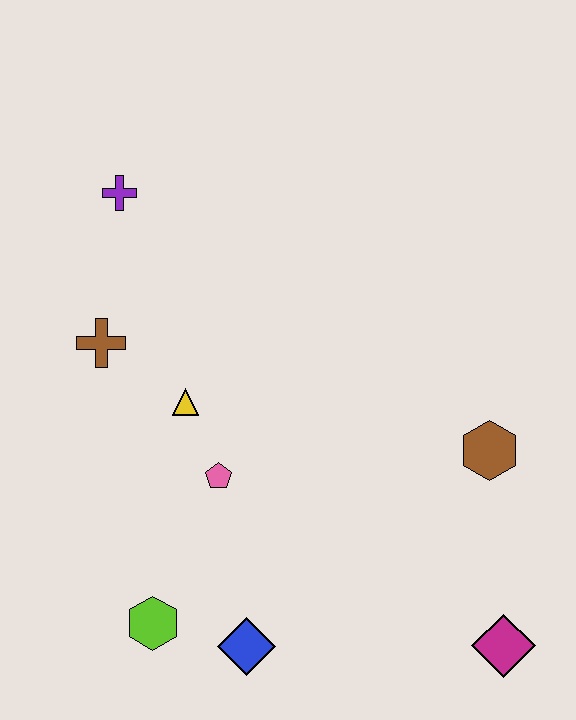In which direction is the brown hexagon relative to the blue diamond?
The brown hexagon is to the right of the blue diamond.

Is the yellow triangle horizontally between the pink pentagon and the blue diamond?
No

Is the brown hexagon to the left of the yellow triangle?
No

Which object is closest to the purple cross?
The brown cross is closest to the purple cross.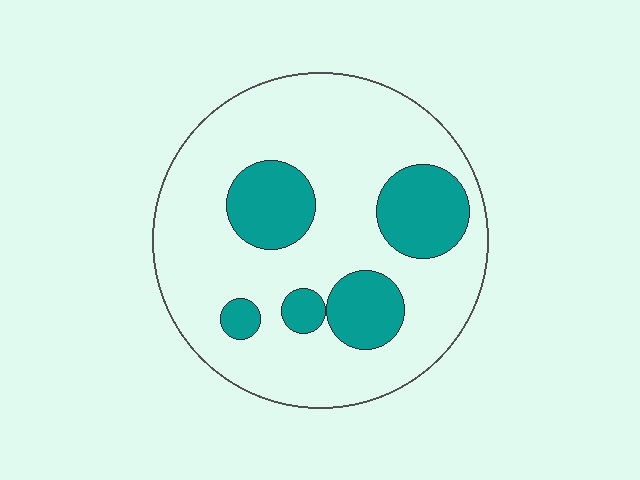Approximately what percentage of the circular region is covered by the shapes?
Approximately 25%.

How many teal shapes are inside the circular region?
5.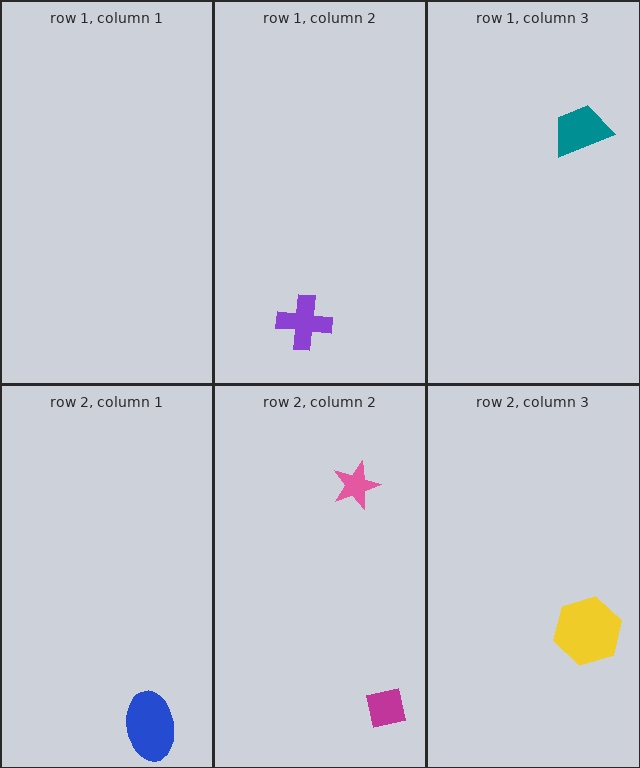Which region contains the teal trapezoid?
The row 1, column 3 region.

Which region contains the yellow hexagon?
The row 2, column 3 region.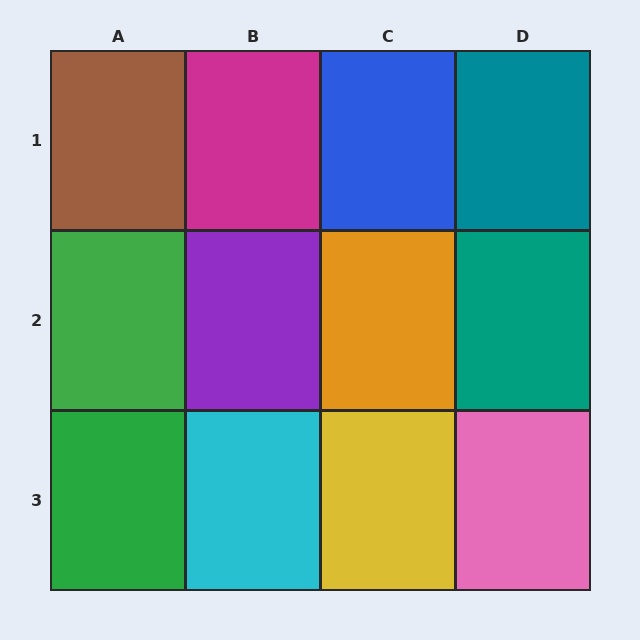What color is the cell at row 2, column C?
Orange.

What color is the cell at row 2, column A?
Green.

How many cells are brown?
1 cell is brown.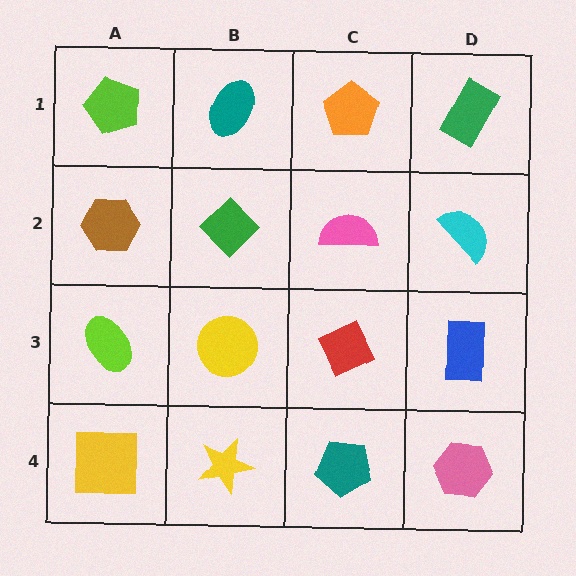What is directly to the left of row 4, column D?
A teal pentagon.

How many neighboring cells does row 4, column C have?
3.